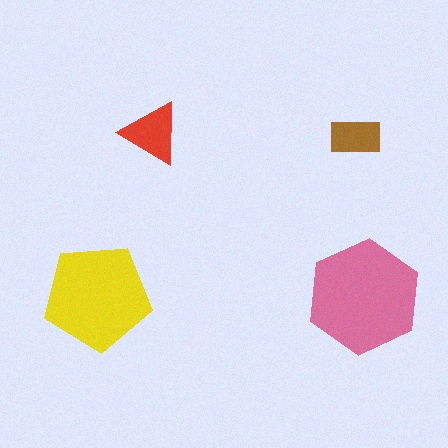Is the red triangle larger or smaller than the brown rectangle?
Larger.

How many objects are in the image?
There are 4 objects in the image.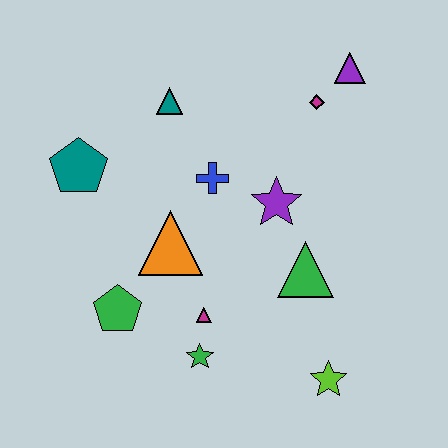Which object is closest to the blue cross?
The purple star is closest to the blue cross.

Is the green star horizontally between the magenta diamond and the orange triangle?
Yes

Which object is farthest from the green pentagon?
The purple triangle is farthest from the green pentagon.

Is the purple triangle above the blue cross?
Yes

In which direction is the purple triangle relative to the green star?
The purple triangle is above the green star.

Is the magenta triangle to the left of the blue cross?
Yes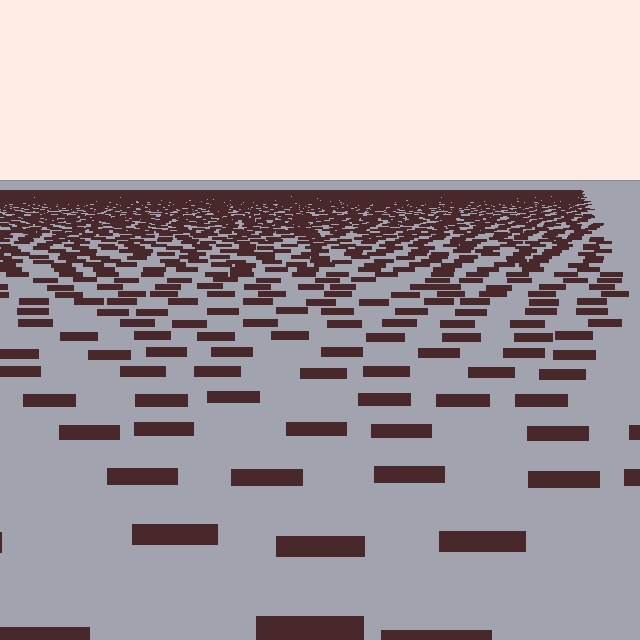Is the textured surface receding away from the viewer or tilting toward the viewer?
The surface is receding away from the viewer. Texture elements get smaller and denser toward the top.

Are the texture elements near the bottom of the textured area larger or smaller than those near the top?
Larger. Near the bottom, elements are closer to the viewer and appear at a bigger on-screen size.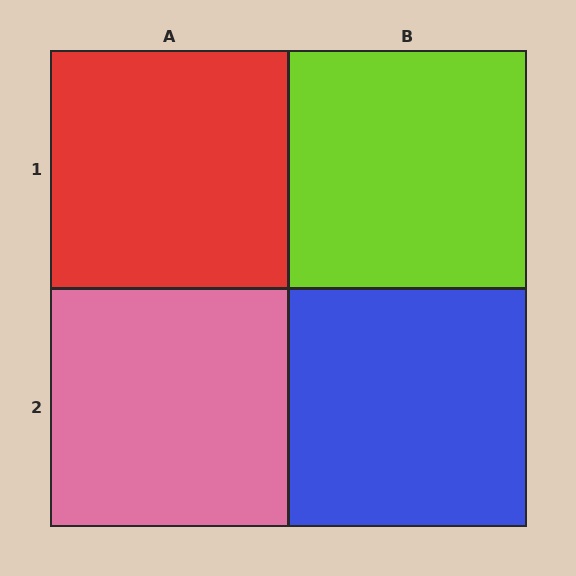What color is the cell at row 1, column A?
Red.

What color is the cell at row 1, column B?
Lime.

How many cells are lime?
1 cell is lime.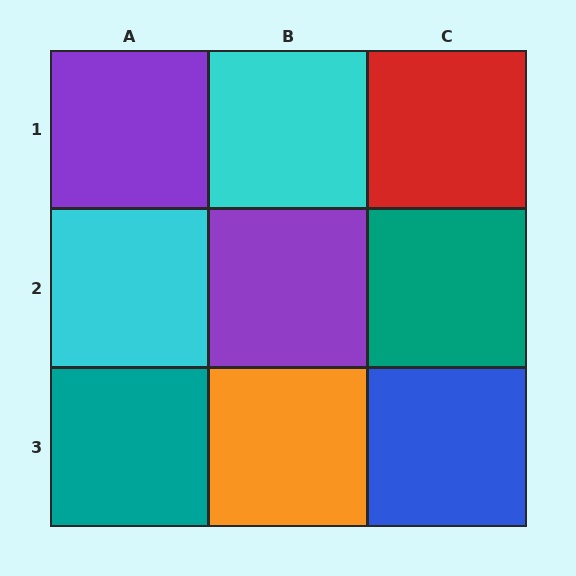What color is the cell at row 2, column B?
Purple.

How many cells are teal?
2 cells are teal.